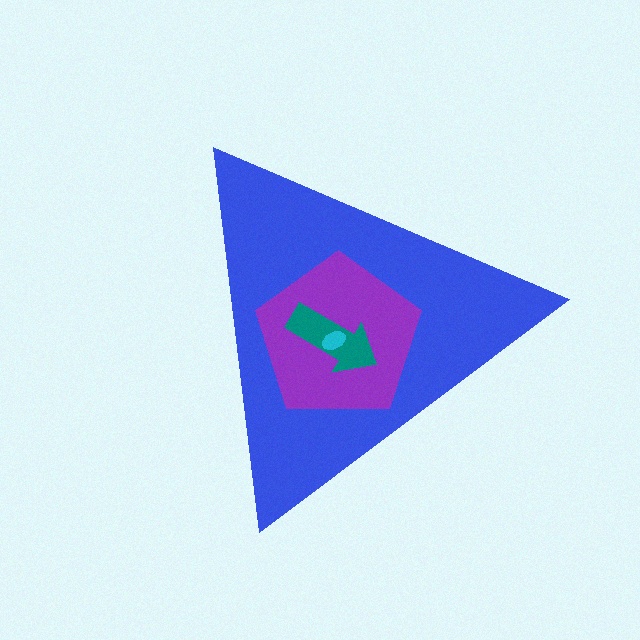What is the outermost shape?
The blue triangle.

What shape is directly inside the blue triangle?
The purple pentagon.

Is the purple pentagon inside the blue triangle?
Yes.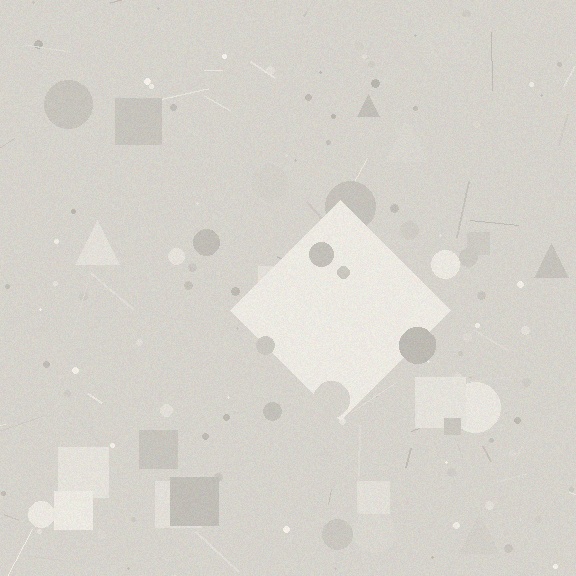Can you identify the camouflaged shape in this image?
The camouflaged shape is a diamond.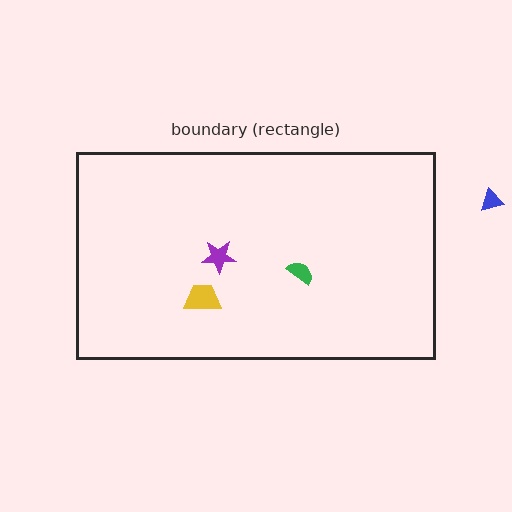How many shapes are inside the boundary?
3 inside, 1 outside.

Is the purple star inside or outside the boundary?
Inside.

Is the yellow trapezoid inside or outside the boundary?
Inside.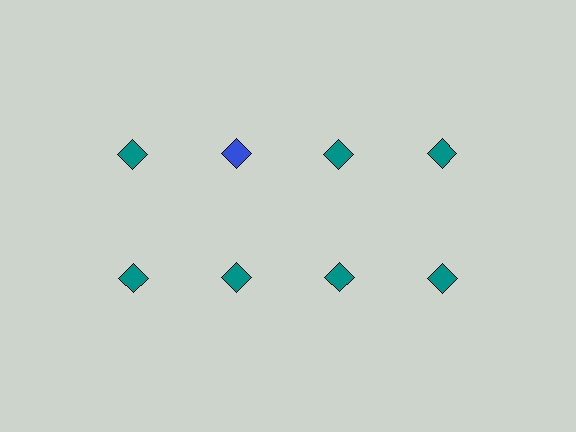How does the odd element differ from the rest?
It has a different color: blue instead of teal.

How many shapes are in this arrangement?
There are 8 shapes arranged in a grid pattern.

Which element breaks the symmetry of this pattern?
The blue diamond in the top row, second from left column breaks the symmetry. All other shapes are teal diamonds.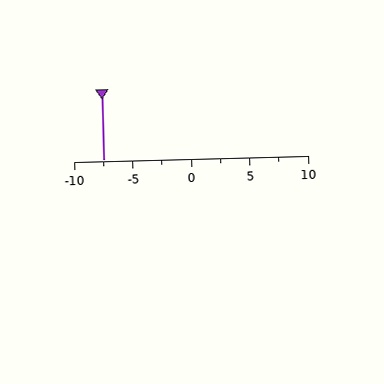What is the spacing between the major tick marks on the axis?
The major ticks are spaced 5 apart.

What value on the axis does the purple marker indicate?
The marker indicates approximately -7.5.